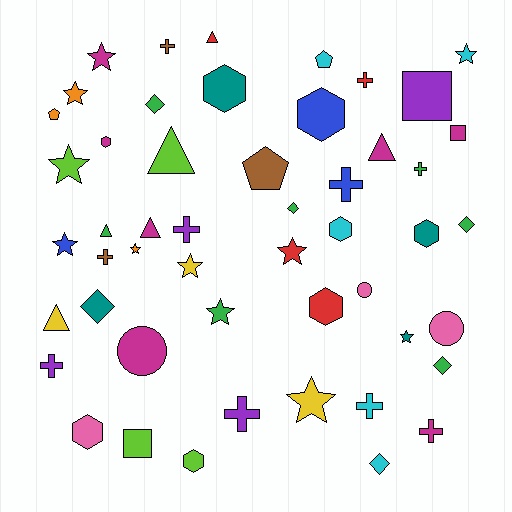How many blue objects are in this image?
There are 3 blue objects.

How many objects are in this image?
There are 50 objects.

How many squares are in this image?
There are 3 squares.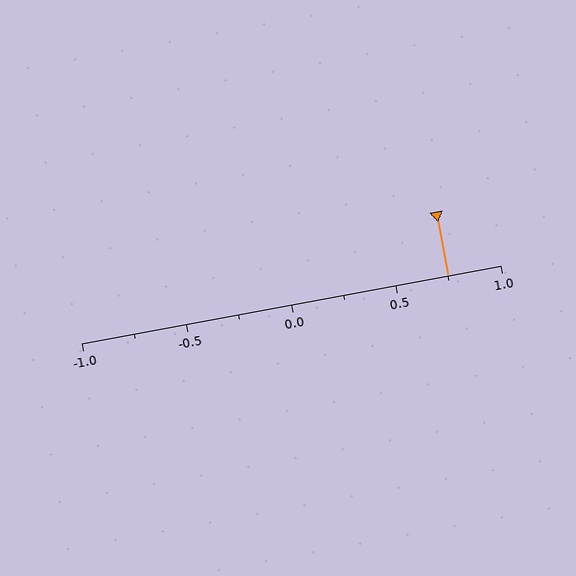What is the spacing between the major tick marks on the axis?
The major ticks are spaced 0.5 apart.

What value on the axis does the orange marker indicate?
The marker indicates approximately 0.75.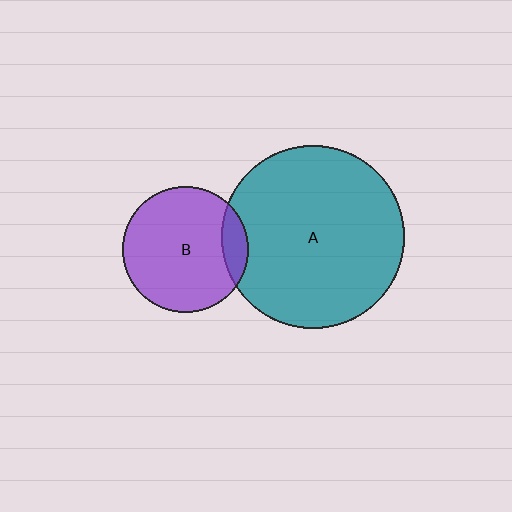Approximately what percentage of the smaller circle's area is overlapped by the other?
Approximately 10%.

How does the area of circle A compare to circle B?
Approximately 2.1 times.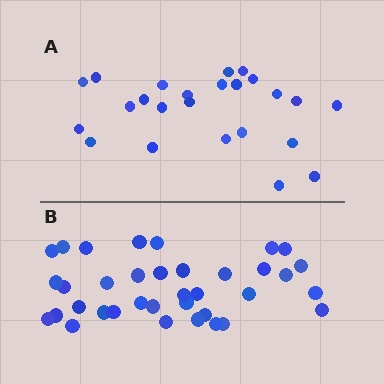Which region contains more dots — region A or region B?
Region B (the bottom region) has more dots.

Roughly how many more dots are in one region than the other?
Region B has roughly 12 or so more dots than region A.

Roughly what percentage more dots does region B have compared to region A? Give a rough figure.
About 50% more.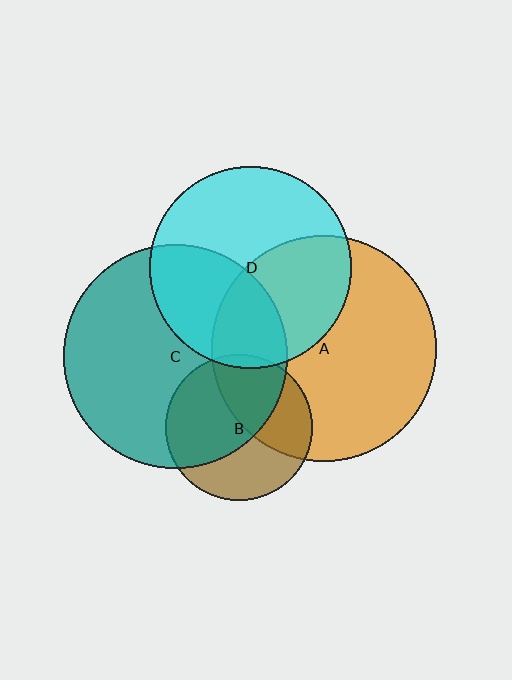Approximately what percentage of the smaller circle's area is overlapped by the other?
Approximately 40%.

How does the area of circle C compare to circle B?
Approximately 2.3 times.